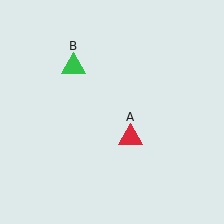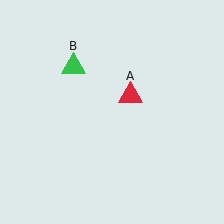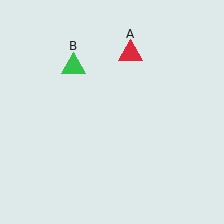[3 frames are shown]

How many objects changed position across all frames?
1 object changed position: red triangle (object A).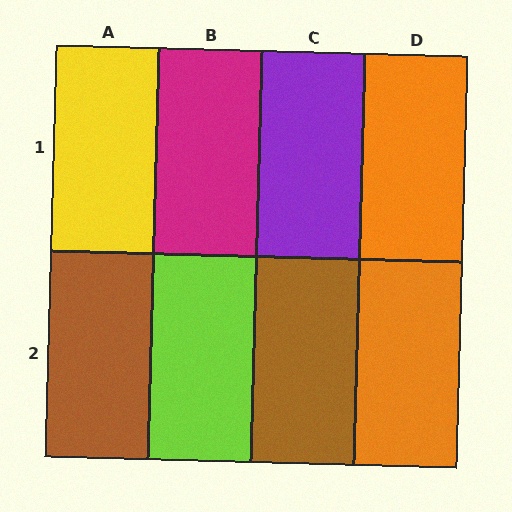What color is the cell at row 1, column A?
Yellow.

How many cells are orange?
2 cells are orange.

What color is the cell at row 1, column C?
Purple.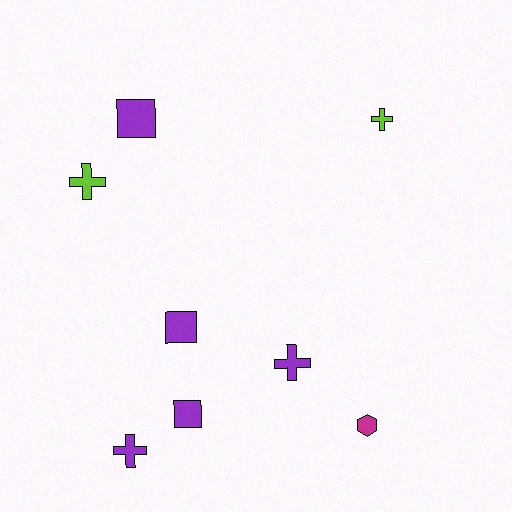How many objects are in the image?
There are 8 objects.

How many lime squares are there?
There are no lime squares.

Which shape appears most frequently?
Cross, with 4 objects.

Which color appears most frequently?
Purple, with 5 objects.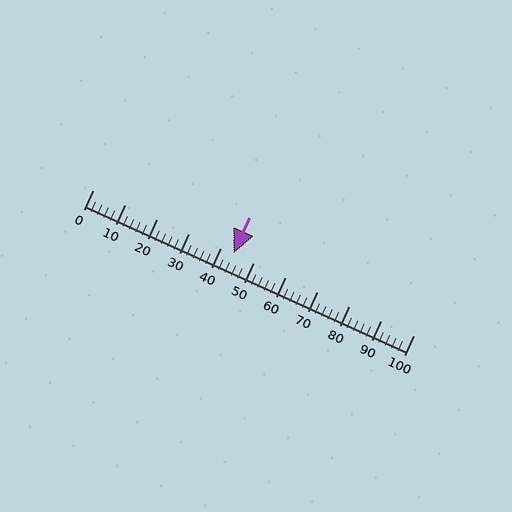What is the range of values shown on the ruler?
The ruler shows values from 0 to 100.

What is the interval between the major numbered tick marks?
The major tick marks are spaced 10 units apart.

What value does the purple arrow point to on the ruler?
The purple arrow points to approximately 44.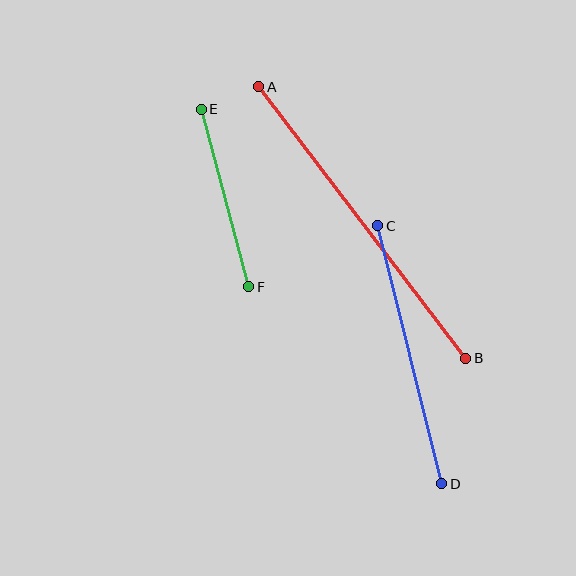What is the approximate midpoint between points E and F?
The midpoint is at approximately (225, 198) pixels.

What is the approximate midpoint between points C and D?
The midpoint is at approximately (410, 355) pixels.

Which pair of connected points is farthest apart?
Points A and B are farthest apart.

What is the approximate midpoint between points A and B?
The midpoint is at approximately (362, 223) pixels.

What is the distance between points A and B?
The distance is approximately 341 pixels.